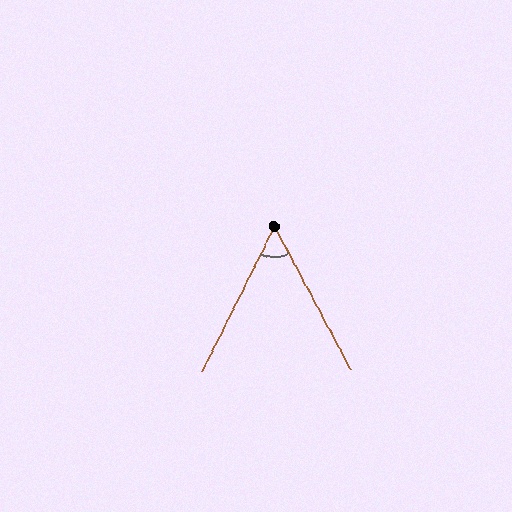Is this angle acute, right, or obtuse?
It is acute.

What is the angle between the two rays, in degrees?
Approximately 54 degrees.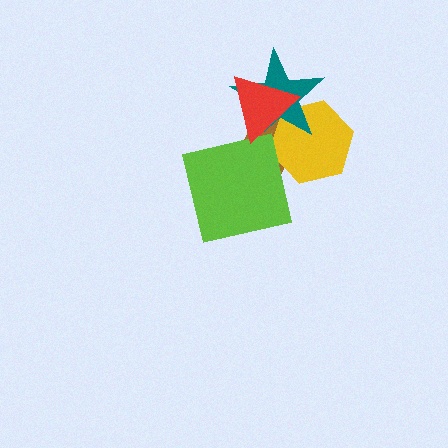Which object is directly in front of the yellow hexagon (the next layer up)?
The teal star is directly in front of the yellow hexagon.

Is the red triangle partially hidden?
No, no other shape covers it.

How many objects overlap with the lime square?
1 object overlaps with the lime square.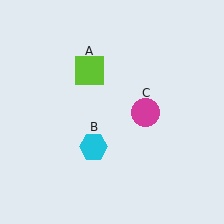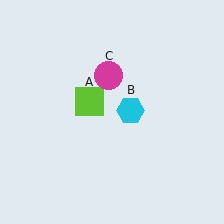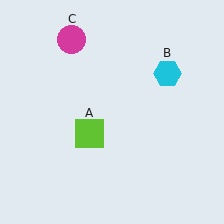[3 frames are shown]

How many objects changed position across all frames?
3 objects changed position: lime square (object A), cyan hexagon (object B), magenta circle (object C).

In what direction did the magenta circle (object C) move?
The magenta circle (object C) moved up and to the left.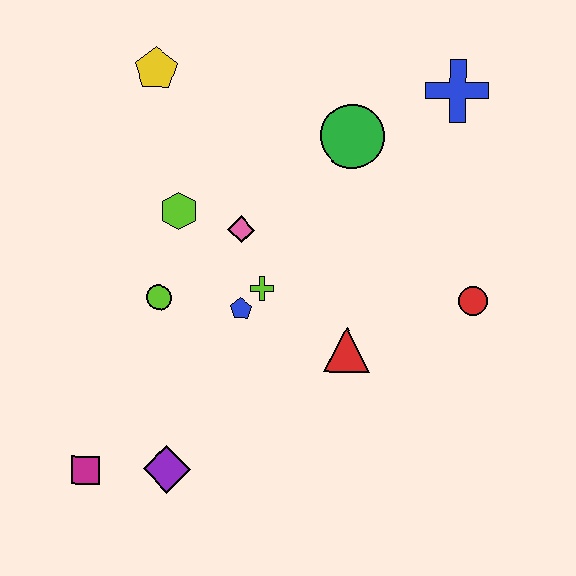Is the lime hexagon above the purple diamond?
Yes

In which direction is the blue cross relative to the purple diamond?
The blue cross is above the purple diamond.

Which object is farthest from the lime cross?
The blue cross is farthest from the lime cross.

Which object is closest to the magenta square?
The purple diamond is closest to the magenta square.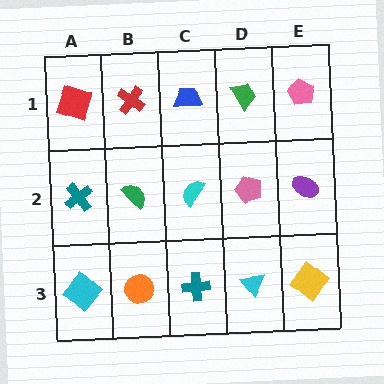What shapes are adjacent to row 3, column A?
A teal cross (row 2, column A), an orange circle (row 3, column B).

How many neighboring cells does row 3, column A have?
2.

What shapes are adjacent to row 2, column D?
A green trapezoid (row 1, column D), a cyan triangle (row 3, column D), a cyan semicircle (row 2, column C), a purple ellipse (row 2, column E).